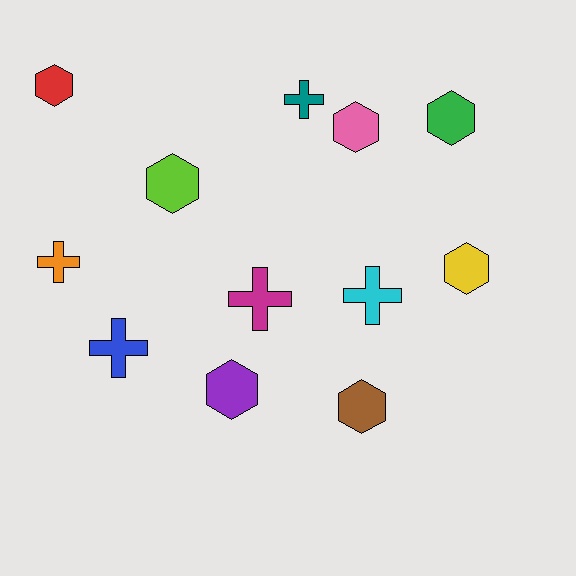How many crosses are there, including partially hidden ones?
There are 5 crosses.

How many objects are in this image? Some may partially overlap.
There are 12 objects.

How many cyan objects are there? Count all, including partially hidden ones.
There is 1 cyan object.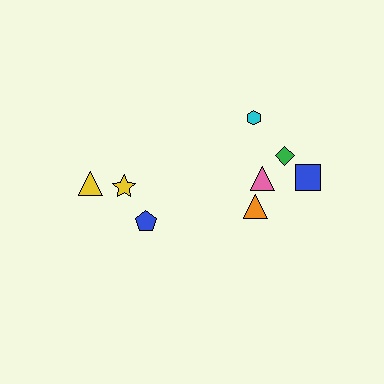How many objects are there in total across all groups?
There are 8 objects.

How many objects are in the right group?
There are 5 objects.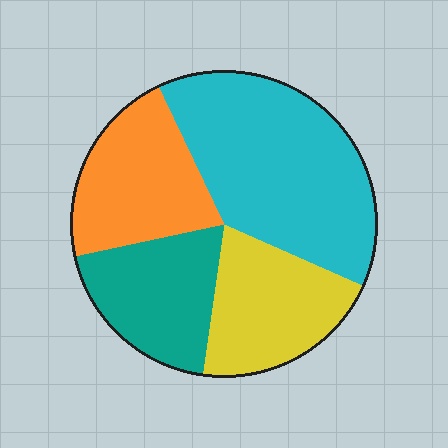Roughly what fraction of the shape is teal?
Teal covers about 20% of the shape.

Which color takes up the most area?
Cyan, at roughly 40%.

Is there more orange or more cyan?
Cyan.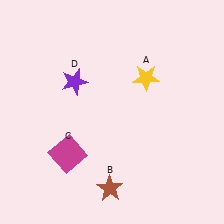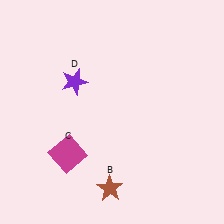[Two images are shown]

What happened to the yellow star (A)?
The yellow star (A) was removed in Image 2. It was in the top-right area of Image 1.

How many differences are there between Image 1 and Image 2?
There is 1 difference between the two images.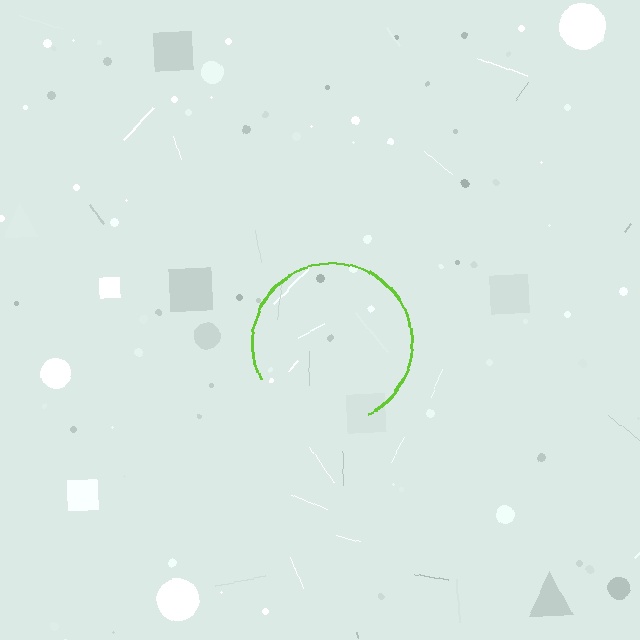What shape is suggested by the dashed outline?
The dashed outline suggests a circle.